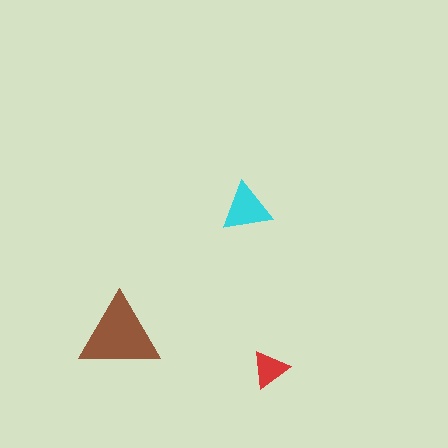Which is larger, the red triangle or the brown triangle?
The brown one.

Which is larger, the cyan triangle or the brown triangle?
The brown one.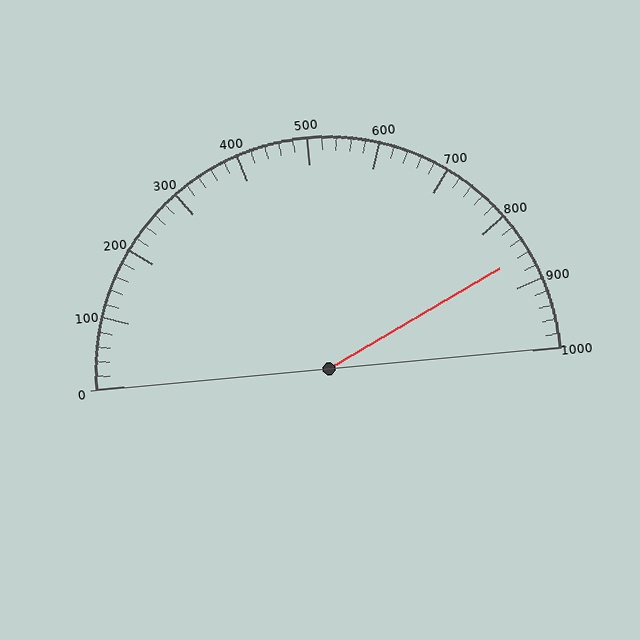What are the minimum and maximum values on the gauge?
The gauge ranges from 0 to 1000.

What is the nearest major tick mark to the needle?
The nearest major tick mark is 900.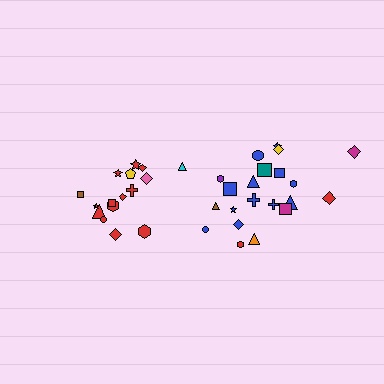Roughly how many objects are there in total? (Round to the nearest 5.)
Roughly 35 objects in total.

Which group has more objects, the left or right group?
The right group.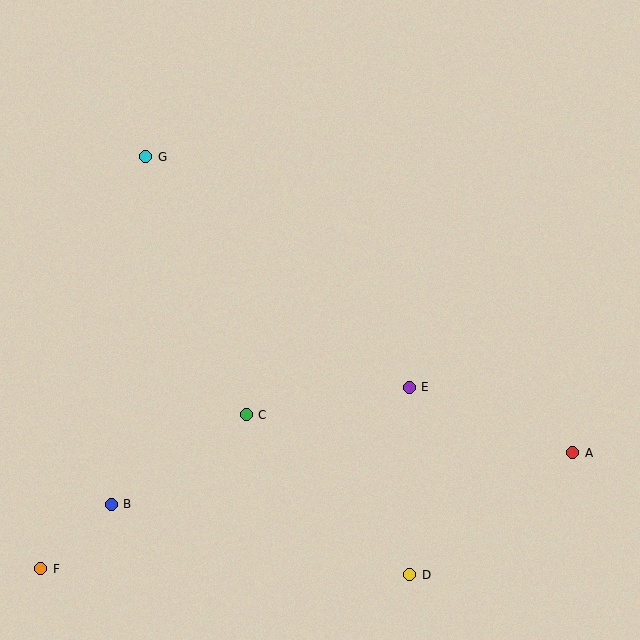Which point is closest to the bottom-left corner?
Point F is closest to the bottom-left corner.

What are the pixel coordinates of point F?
Point F is at (41, 569).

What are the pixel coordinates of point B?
Point B is at (111, 504).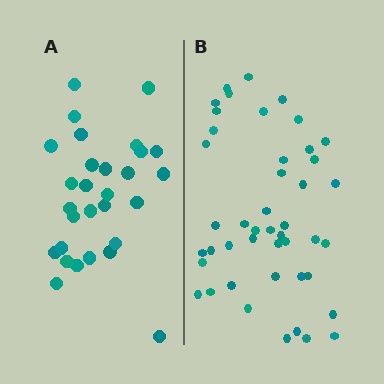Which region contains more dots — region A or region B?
Region B (the right region) has more dots.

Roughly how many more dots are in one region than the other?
Region B has approximately 15 more dots than region A.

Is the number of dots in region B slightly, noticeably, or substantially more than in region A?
Region B has substantially more. The ratio is roughly 1.6 to 1.